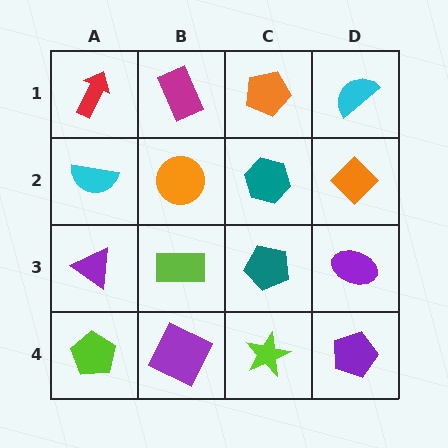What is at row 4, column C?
A lime star.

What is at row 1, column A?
A red arrow.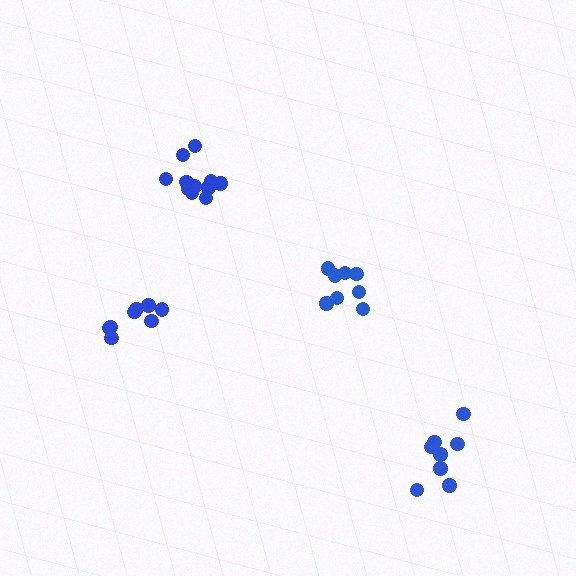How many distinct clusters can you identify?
There are 4 distinct clusters.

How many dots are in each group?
Group 1: 11 dots, Group 2: 8 dots, Group 3: 8 dots, Group 4: 8 dots (35 total).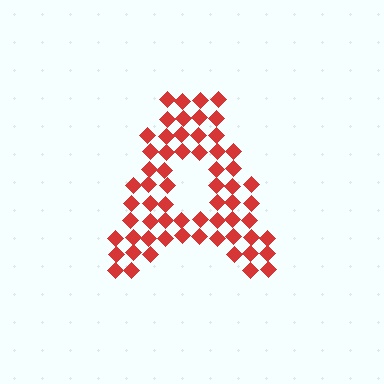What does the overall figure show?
The overall figure shows the letter A.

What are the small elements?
The small elements are diamonds.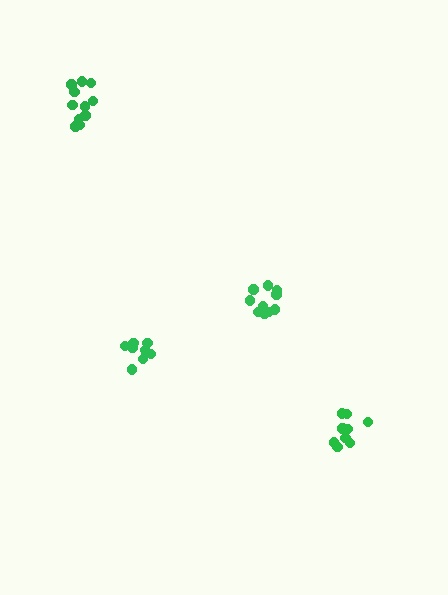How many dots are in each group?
Group 1: 10 dots, Group 2: 11 dots, Group 3: 10 dots, Group 4: 9 dots (40 total).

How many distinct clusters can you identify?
There are 4 distinct clusters.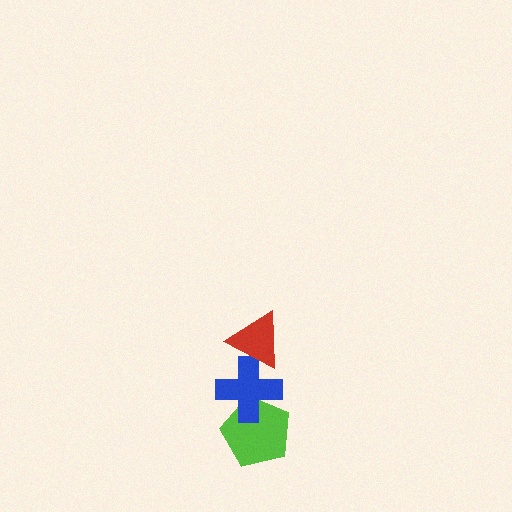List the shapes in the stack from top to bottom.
From top to bottom: the red triangle, the blue cross, the lime pentagon.